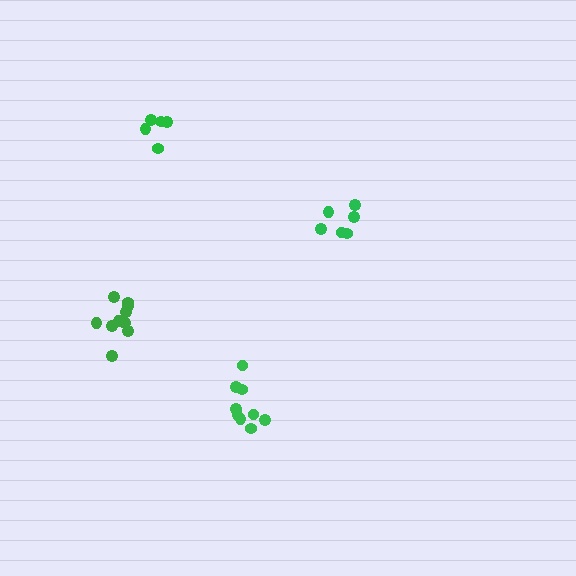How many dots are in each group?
Group 1: 10 dots, Group 2: 5 dots, Group 3: 10 dots, Group 4: 6 dots (31 total).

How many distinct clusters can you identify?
There are 4 distinct clusters.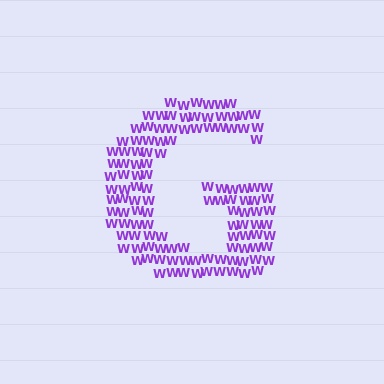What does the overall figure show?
The overall figure shows the letter G.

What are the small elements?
The small elements are letter W's.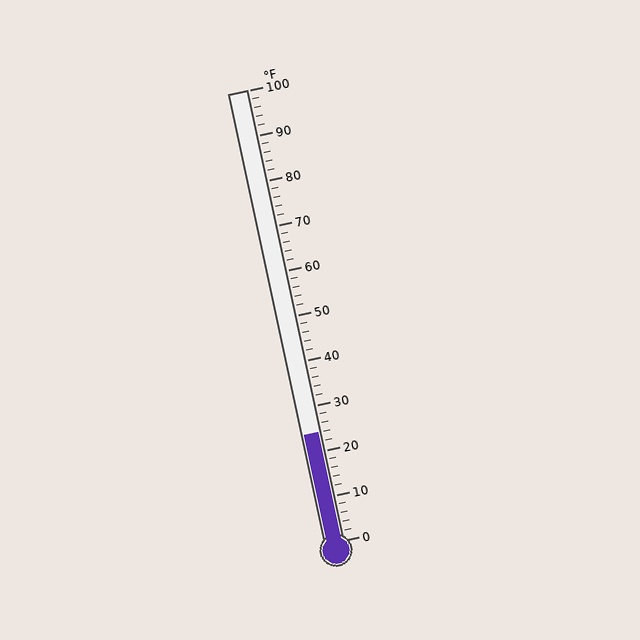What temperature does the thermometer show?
The thermometer shows approximately 24°F.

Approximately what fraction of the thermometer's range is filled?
The thermometer is filled to approximately 25% of its range.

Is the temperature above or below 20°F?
The temperature is above 20°F.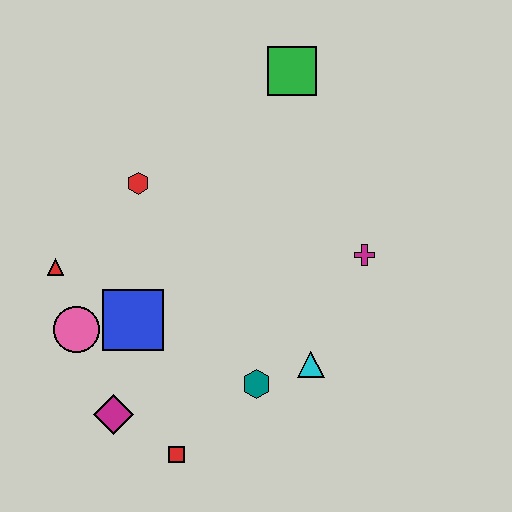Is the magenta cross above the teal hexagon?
Yes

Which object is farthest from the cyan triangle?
The green square is farthest from the cyan triangle.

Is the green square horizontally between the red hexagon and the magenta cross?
Yes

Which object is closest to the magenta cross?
The cyan triangle is closest to the magenta cross.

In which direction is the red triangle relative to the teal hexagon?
The red triangle is to the left of the teal hexagon.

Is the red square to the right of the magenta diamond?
Yes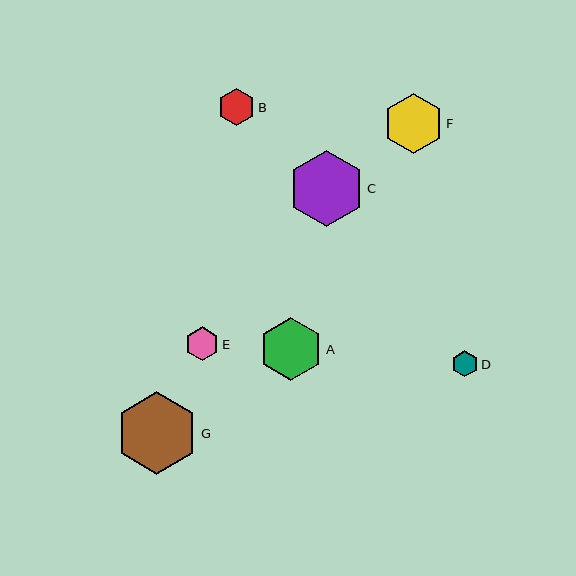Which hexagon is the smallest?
Hexagon D is the smallest with a size of approximately 26 pixels.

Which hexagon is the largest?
Hexagon G is the largest with a size of approximately 83 pixels.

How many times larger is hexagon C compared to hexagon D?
Hexagon C is approximately 2.9 times the size of hexagon D.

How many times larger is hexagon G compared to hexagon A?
Hexagon G is approximately 1.3 times the size of hexagon A.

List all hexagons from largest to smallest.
From largest to smallest: G, C, A, F, B, E, D.